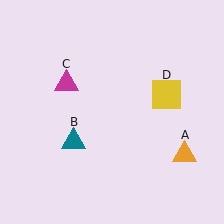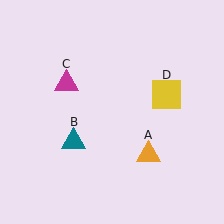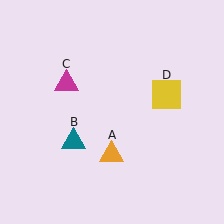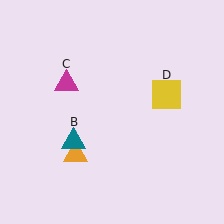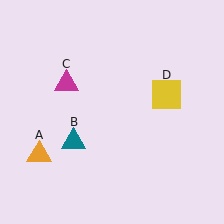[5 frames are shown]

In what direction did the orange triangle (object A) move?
The orange triangle (object A) moved left.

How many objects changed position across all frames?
1 object changed position: orange triangle (object A).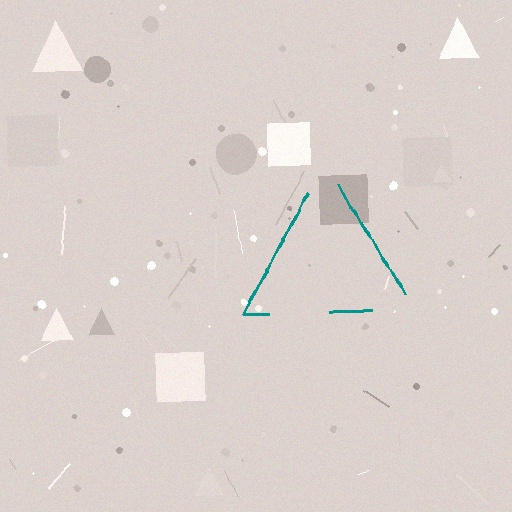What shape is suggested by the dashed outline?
The dashed outline suggests a triangle.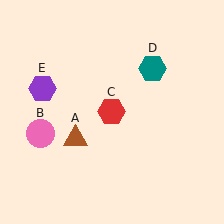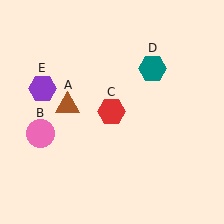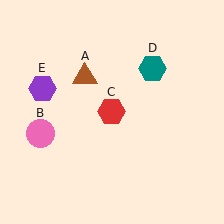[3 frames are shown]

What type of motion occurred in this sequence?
The brown triangle (object A) rotated clockwise around the center of the scene.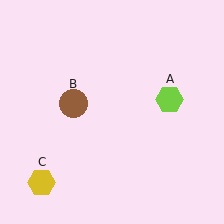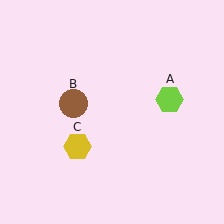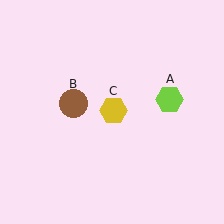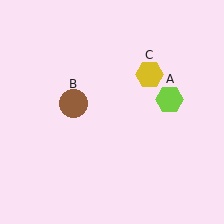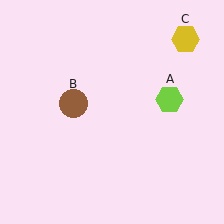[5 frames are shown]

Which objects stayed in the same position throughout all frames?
Lime hexagon (object A) and brown circle (object B) remained stationary.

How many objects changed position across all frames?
1 object changed position: yellow hexagon (object C).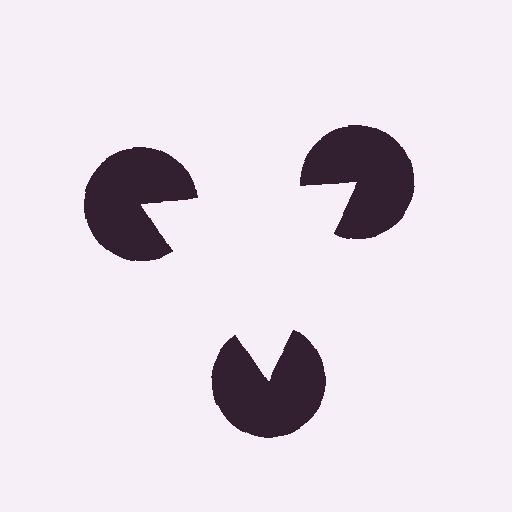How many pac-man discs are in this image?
There are 3 — one at each vertex of the illusory triangle.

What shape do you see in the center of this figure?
An illusory triangle — its edges are inferred from the aligned wedge cuts in the pac-man discs, not physically drawn.